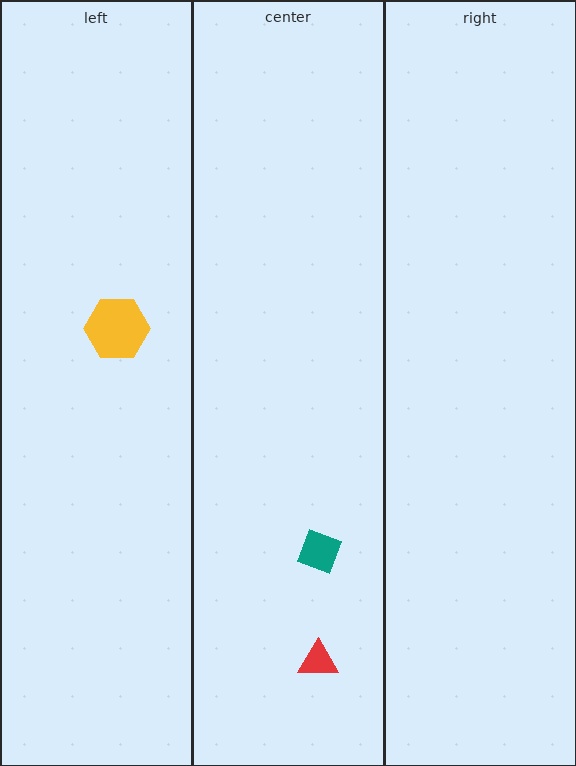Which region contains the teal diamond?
The center region.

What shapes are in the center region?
The red triangle, the teal diamond.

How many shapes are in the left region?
1.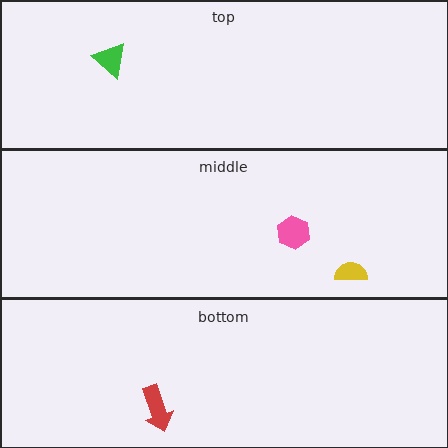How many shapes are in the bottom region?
1.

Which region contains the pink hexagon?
The middle region.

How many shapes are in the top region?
1.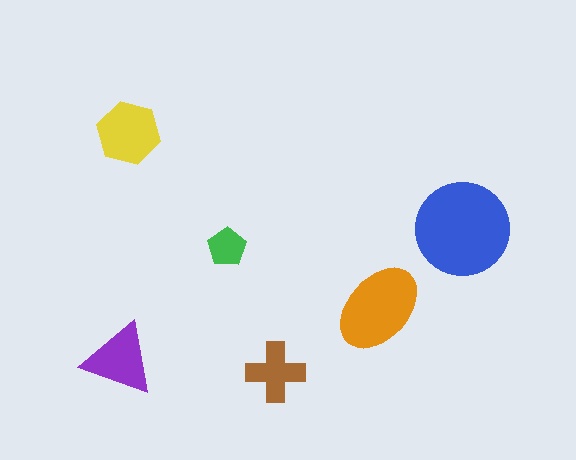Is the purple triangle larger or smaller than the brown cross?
Larger.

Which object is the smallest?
The green pentagon.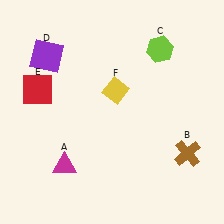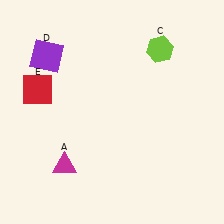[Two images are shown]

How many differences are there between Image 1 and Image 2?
There are 2 differences between the two images.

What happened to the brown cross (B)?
The brown cross (B) was removed in Image 2. It was in the bottom-right area of Image 1.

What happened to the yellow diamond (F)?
The yellow diamond (F) was removed in Image 2. It was in the top-right area of Image 1.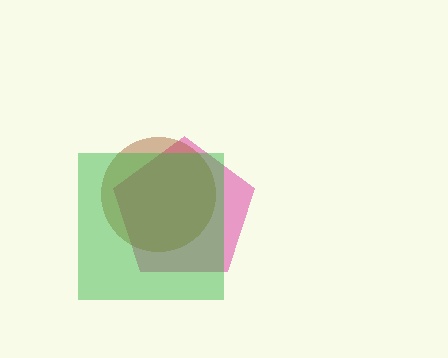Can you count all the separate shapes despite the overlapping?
Yes, there are 3 separate shapes.